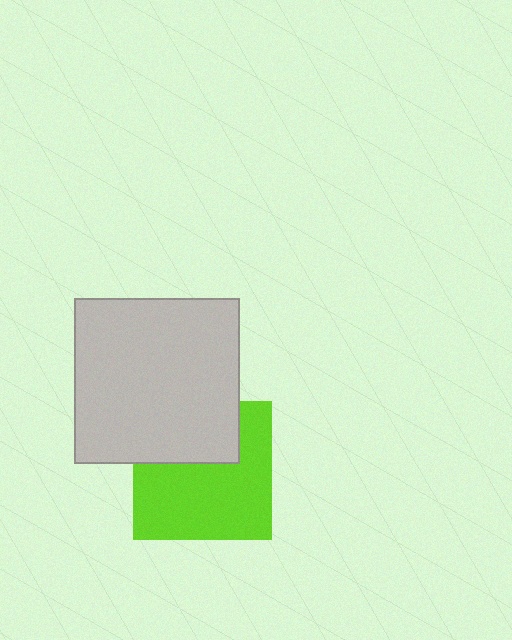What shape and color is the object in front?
The object in front is a light gray square.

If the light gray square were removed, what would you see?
You would see the complete lime square.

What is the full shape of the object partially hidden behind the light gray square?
The partially hidden object is a lime square.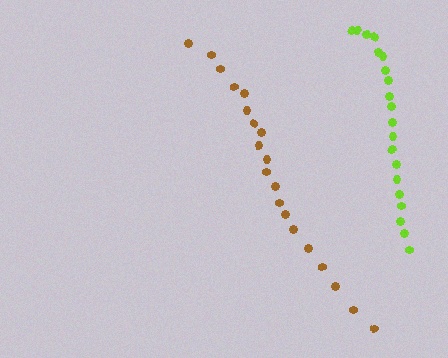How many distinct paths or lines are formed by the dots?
There are 2 distinct paths.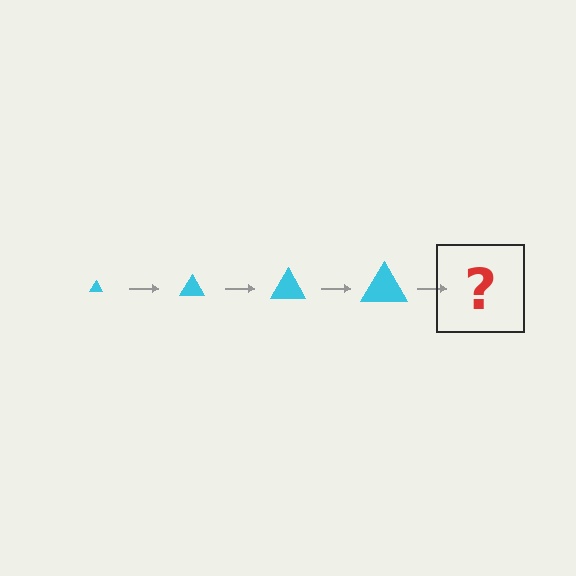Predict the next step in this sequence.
The next step is a cyan triangle, larger than the previous one.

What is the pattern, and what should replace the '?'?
The pattern is that the triangle gets progressively larger each step. The '?' should be a cyan triangle, larger than the previous one.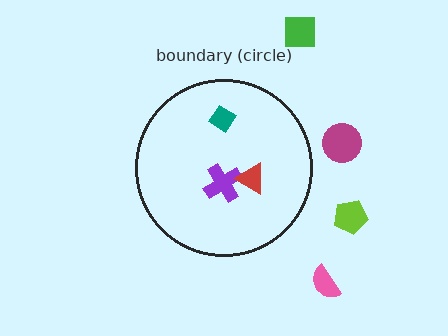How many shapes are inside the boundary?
3 inside, 4 outside.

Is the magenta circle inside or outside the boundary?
Outside.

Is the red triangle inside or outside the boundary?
Inside.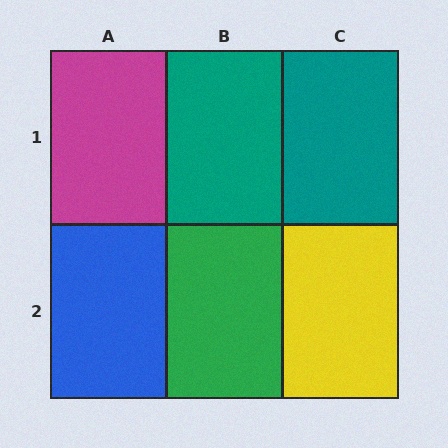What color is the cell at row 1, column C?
Teal.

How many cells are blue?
1 cell is blue.